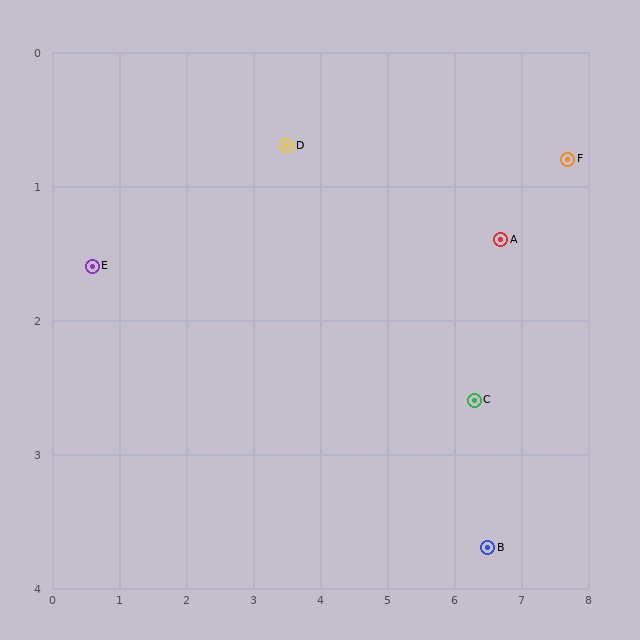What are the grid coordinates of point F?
Point F is at approximately (7.7, 0.8).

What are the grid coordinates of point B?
Point B is at approximately (6.5, 3.7).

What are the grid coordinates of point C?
Point C is at approximately (6.3, 2.6).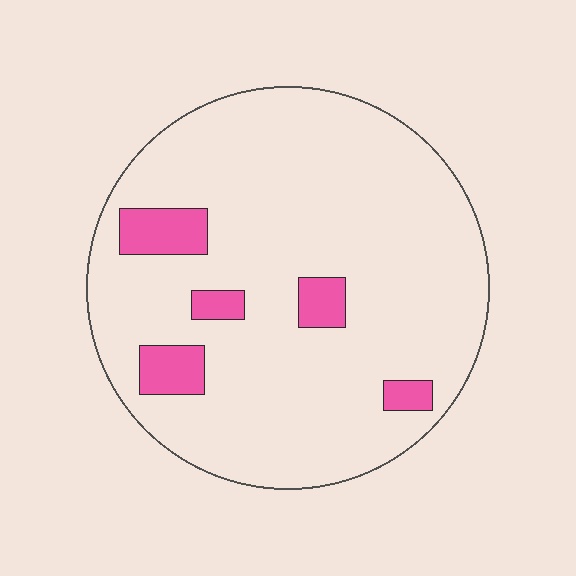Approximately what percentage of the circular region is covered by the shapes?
Approximately 10%.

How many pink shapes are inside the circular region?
5.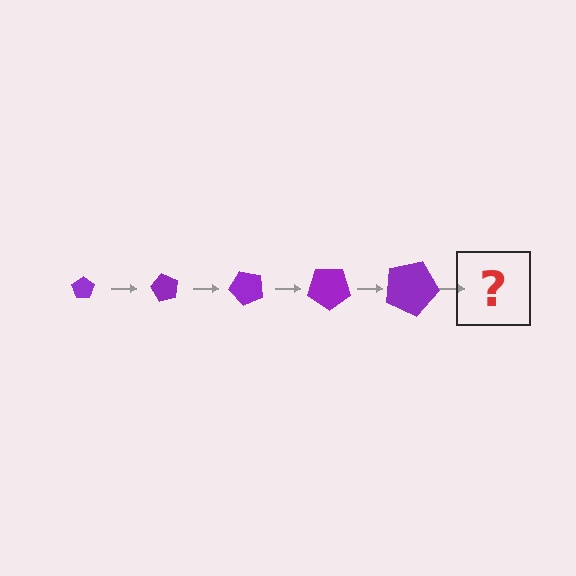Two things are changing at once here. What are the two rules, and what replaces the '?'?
The two rules are that the pentagon grows larger each step and it rotates 60 degrees each step. The '?' should be a pentagon, larger than the previous one and rotated 300 degrees from the start.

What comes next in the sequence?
The next element should be a pentagon, larger than the previous one and rotated 300 degrees from the start.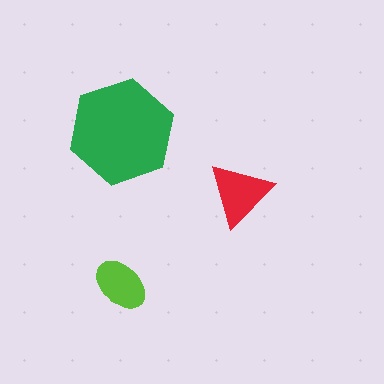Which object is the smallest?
The lime ellipse.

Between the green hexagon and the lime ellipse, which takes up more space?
The green hexagon.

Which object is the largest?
The green hexagon.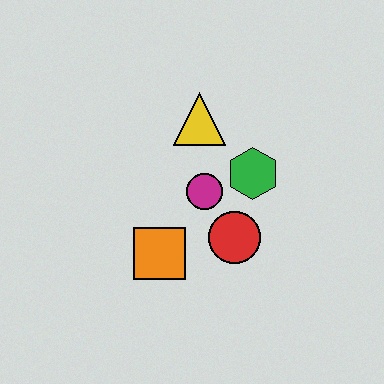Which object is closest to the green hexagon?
The magenta circle is closest to the green hexagon.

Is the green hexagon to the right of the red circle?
Yes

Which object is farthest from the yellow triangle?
The orange square is farthest from the yellow triangle.